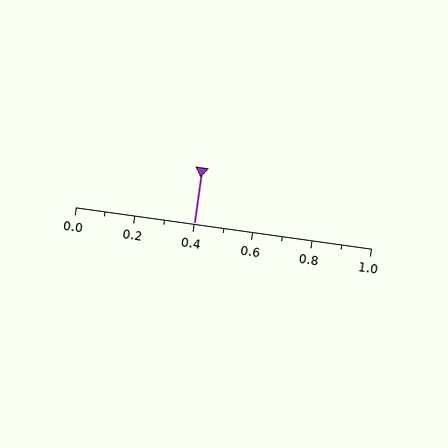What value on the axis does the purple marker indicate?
The marker indicates approximately 0.4.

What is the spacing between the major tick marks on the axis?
The major ticks are spaced 0.2 apart.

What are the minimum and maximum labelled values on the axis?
The axis runs from 0.0 to 1.0.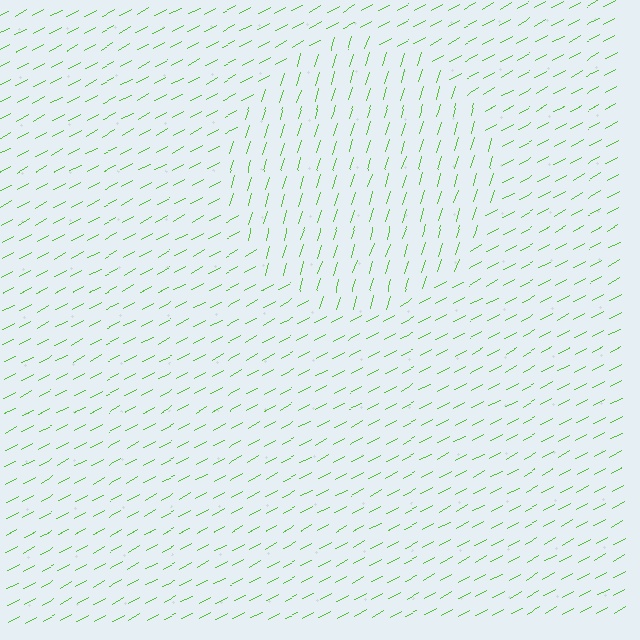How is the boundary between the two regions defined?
The boundary is defined purely by a change in line orientation (approximately 45 degrees difference). All lines are the same color and thickness.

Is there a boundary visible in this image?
Yes, there is a texture boundary formed by a change in line orientation.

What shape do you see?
I see a circle.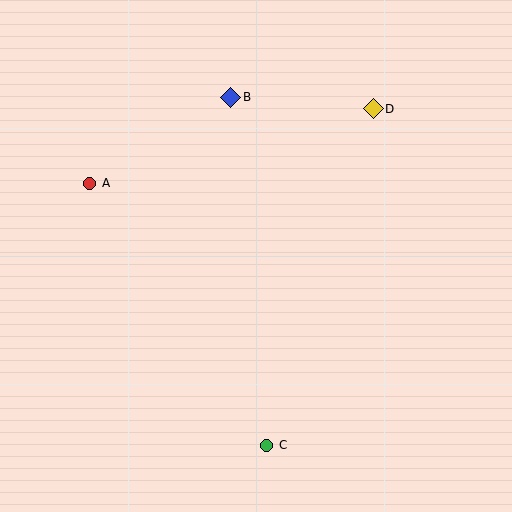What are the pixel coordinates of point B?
Point B is at (231, 97).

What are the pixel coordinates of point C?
Point C is at (267, 445).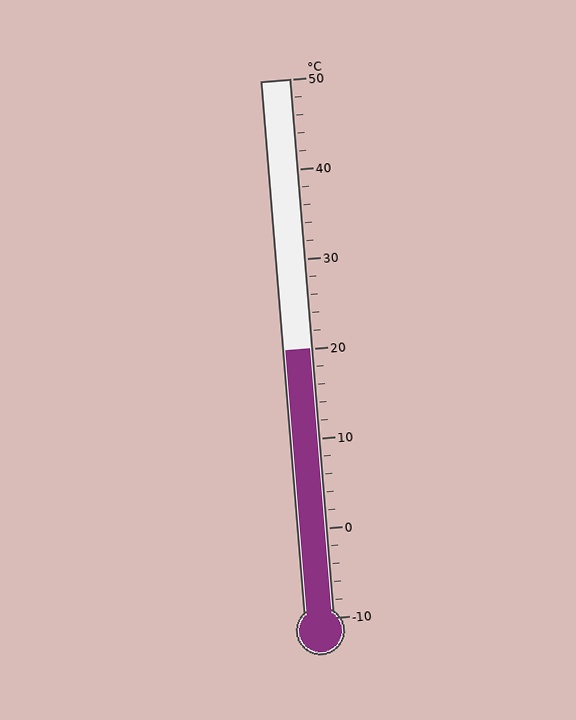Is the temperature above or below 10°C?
The temperature is above 10°C.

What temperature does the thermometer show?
The thermometer shows approximately 20°C.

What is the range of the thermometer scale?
The thermometer scale ranges from -10°C to 50°C.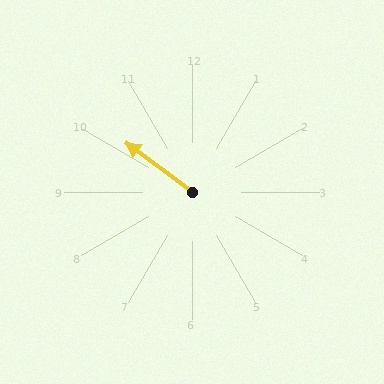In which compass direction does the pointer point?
Northwest.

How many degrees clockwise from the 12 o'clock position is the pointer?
Approximately 307 degrees.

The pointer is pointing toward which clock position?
Roughly 10 o'clock.